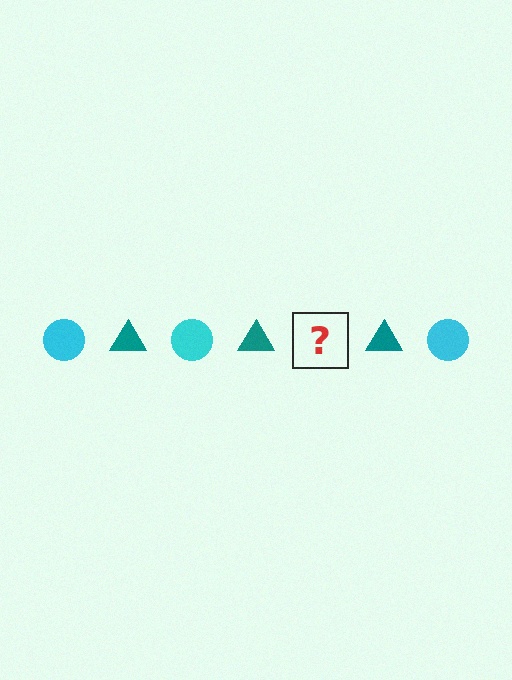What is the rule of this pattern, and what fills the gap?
The rule is that the pattern alternates between cyan circle and teal triangle. The gap should be filled with a cyan circle.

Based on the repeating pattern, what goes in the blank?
The blank should be a cyan circle.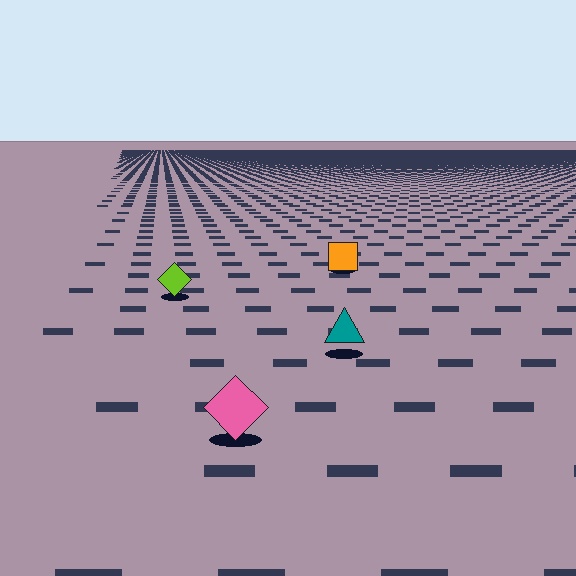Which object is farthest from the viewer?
The orange square is farthest from the viewer. It appears smaller and the ground texture around it is denser.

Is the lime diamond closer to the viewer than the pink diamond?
No. The pink diamond is closer — you can tell from the texture gradient: the ground texture is coarser near it.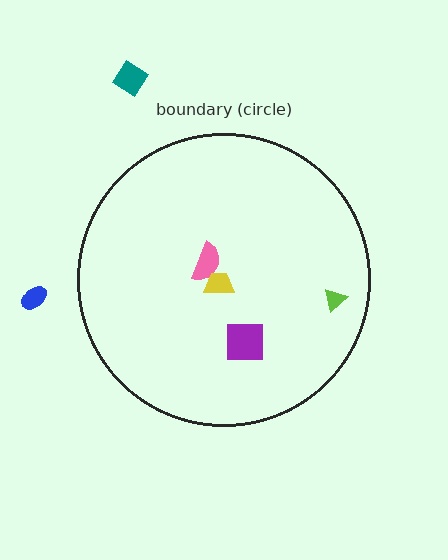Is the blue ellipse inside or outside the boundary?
Outside.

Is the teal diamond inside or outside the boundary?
Outside.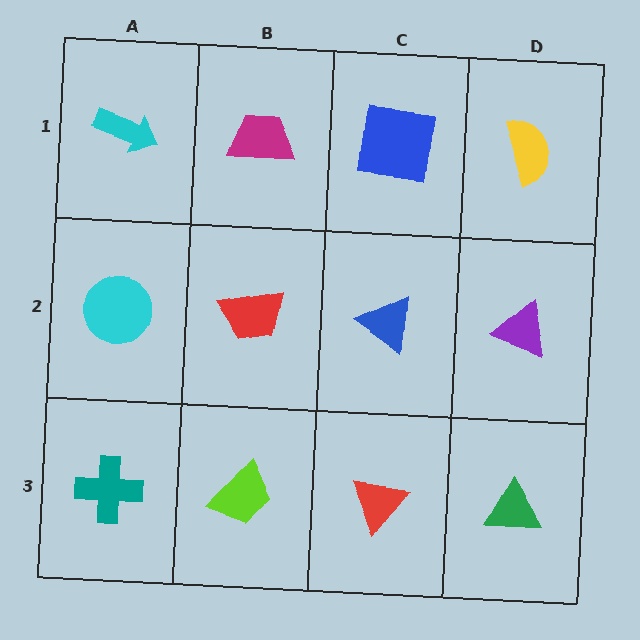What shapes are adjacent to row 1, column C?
A blue triangle (row 2, column C), a magenta trapezoid (row 1, column B), a yellow semicircle (row 1, column D).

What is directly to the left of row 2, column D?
A blue triangle.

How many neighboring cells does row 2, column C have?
4.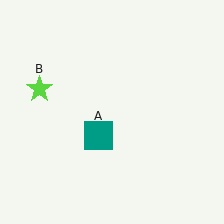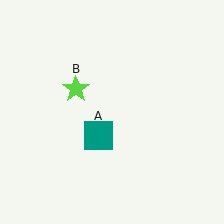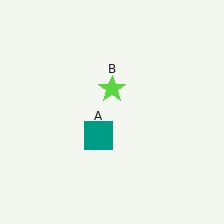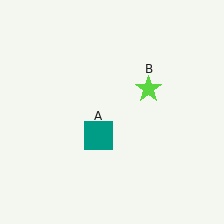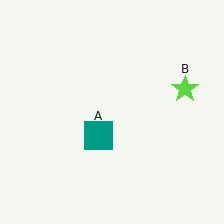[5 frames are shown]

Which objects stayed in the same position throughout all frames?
Teal square (object A) remained stationary.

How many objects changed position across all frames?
1 object changed position: lime star (object B).